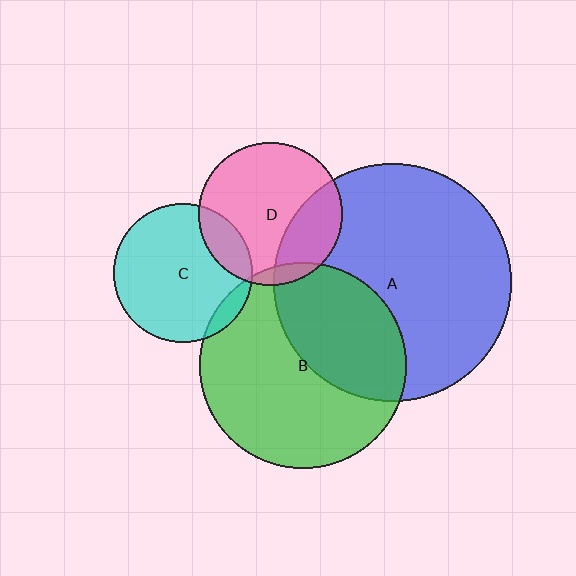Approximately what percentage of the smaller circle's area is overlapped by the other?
Approximately 5%.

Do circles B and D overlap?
Yes.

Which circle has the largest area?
Circle A (blue).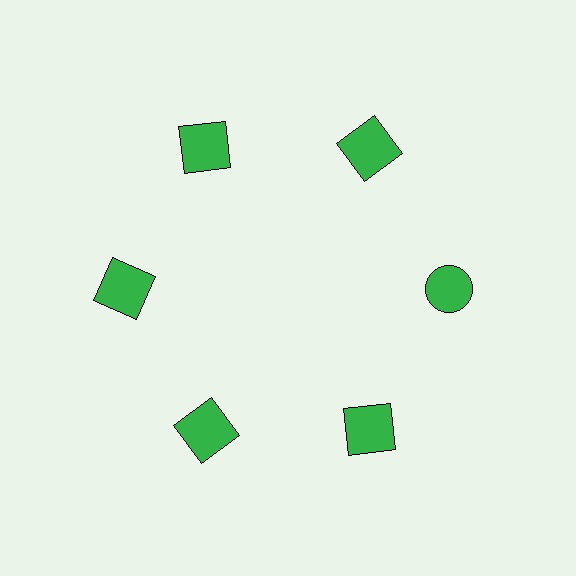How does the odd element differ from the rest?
It has a different shape: circle instead of square.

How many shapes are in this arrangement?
There are 6 shapes arranged in a ring pattern.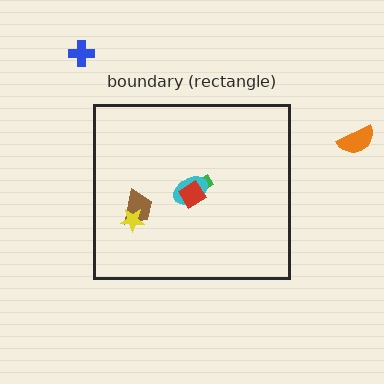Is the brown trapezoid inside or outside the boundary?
Inside.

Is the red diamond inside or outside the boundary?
Inside.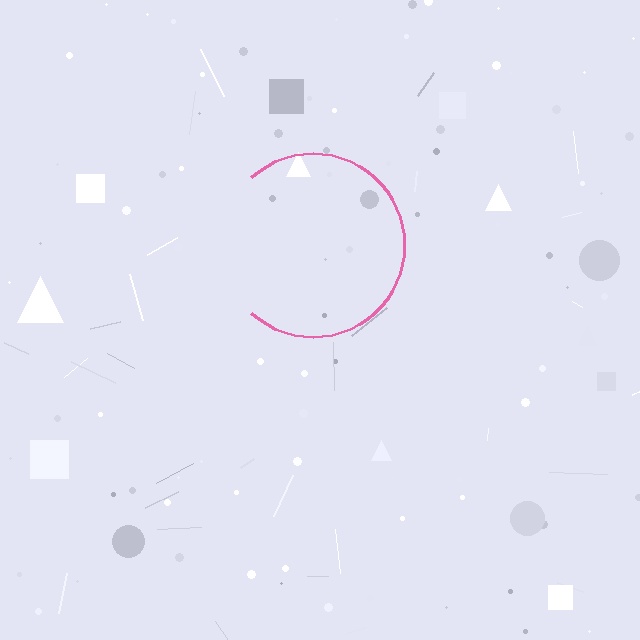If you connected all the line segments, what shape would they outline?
They would outline a circle.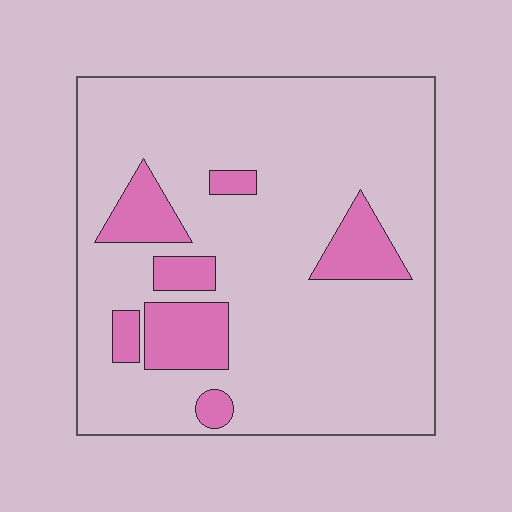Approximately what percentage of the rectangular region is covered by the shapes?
Approximately 15%.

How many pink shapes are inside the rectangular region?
7.